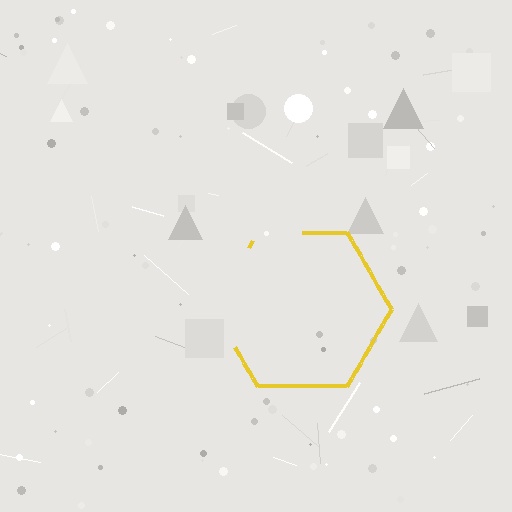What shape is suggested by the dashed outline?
The dashed outline suggests a hexagon.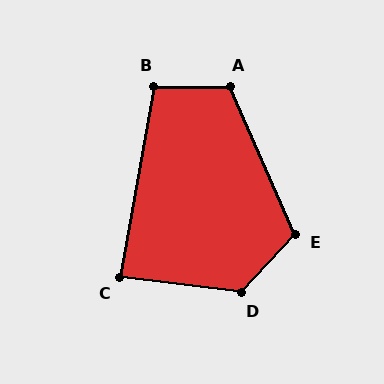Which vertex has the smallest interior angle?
C, at approximately 87 degrees.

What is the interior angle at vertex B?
Approximately 100 degrees (obtuse).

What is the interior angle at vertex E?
Approximately 113 degrees (obtuse).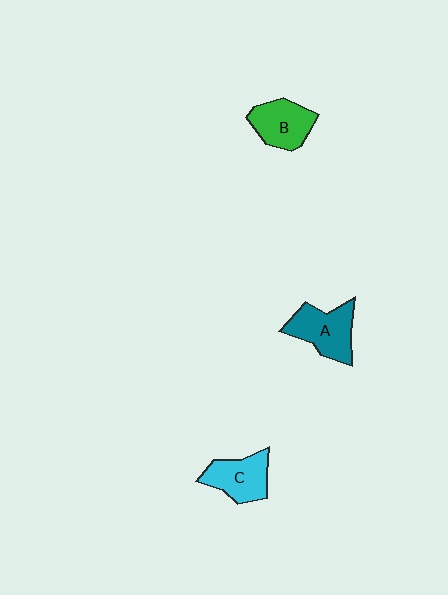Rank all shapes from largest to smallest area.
From largest to smallest: A (teal), B (green), C (cyan).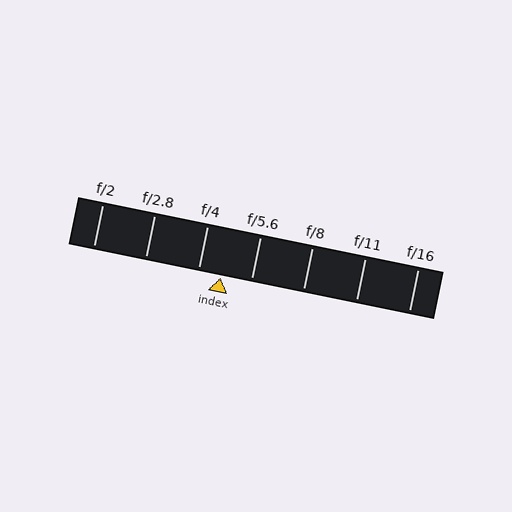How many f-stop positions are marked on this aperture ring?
There are 7 f-stop positions marked.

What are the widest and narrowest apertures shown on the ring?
The widest aperture shown is f/2 and the narrowest is f/16.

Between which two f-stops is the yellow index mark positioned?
The index mark is between f/4 and f/5.6.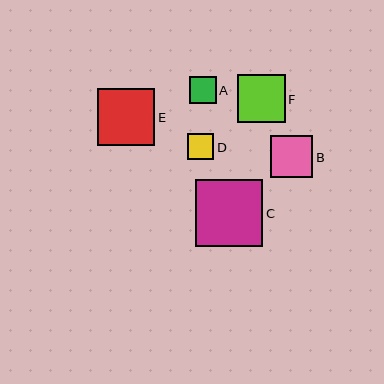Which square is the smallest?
Square D is the smallest with a size of approximately 26 pixels.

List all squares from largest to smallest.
From largest to smallest: C, E, F, B, A, D.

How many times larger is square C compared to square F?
Square C is approximately 1.4 times the size of square F.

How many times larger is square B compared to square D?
Square B is approximately 1.6 times the size of square D.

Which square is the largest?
Square C is the largest with a size of approximately 67 pixels.